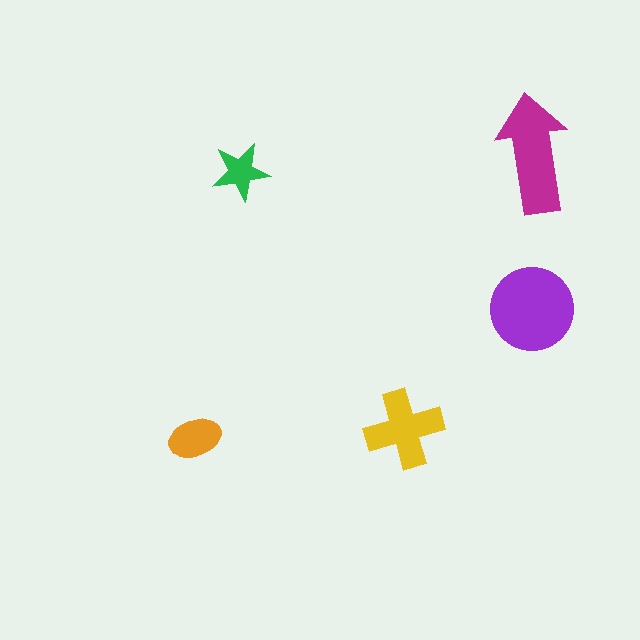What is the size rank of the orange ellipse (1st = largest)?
4th.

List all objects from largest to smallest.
The purple circle, the magenta arrow, the yellow cross, the orange ellipse, the green star.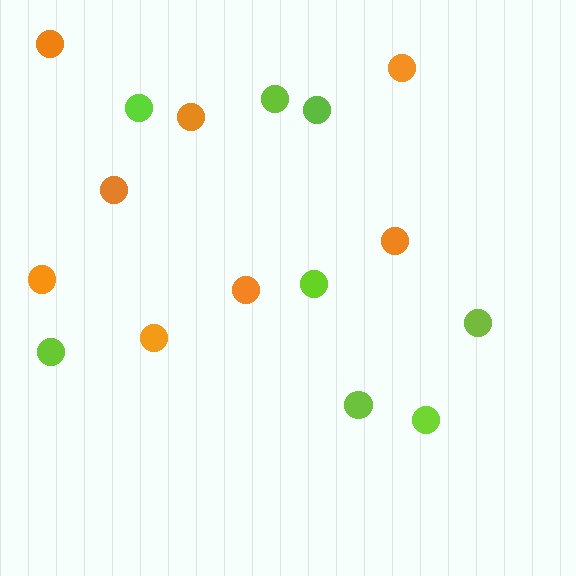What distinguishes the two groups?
There are 2 groups: one group of orange circles (8) and one group of lime circles (8).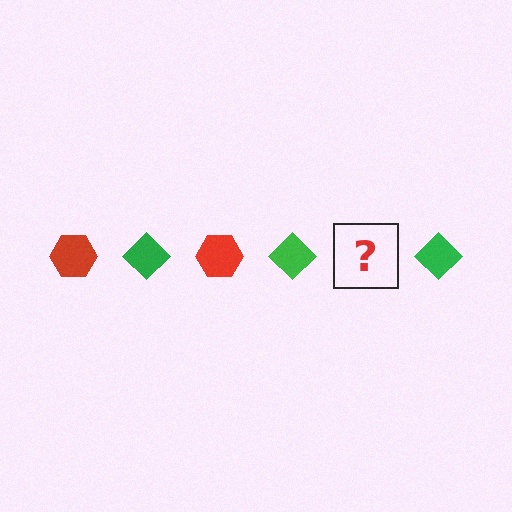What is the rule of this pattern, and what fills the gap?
The rule is that the pattern alternates between red hexagon and green diamond. The gap should be filled with a red hexagon.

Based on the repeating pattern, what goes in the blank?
The blank should be a red hexagon.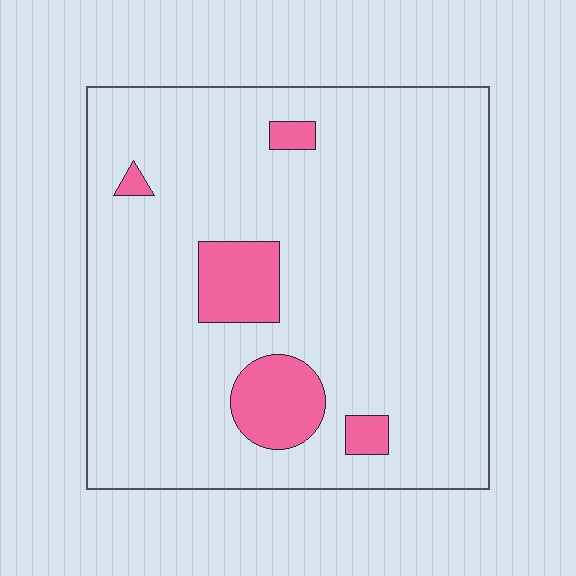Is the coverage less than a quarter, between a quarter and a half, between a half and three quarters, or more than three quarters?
Less than a quarter.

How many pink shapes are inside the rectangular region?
5.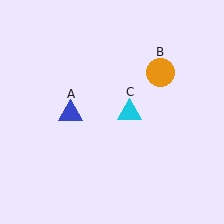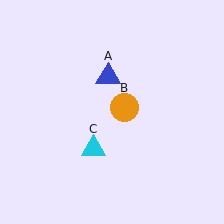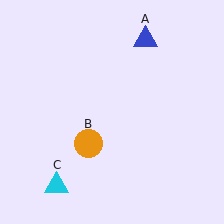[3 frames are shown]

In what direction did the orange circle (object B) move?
The orange circle (object B) moved down and to the left.